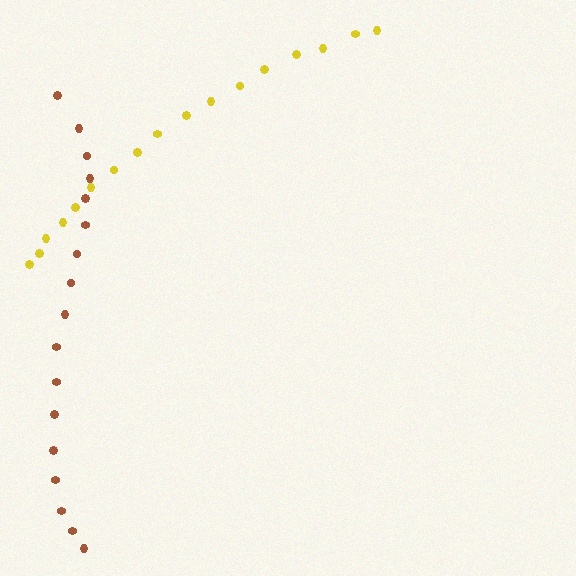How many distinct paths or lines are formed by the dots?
There are 2 distinct paths.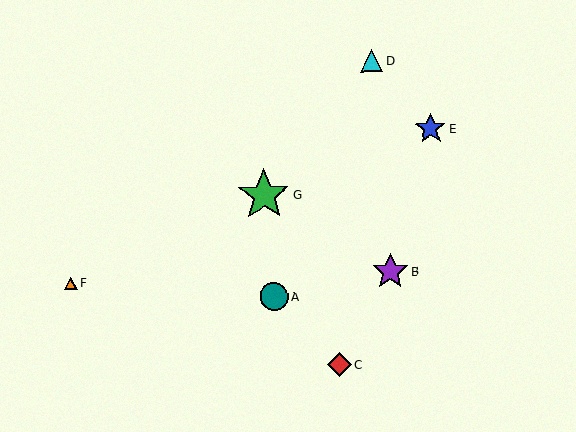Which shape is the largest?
The green star (labeled G) is the largest.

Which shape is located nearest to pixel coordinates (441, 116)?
The blue star (labeled E) at (431, 129) is nearest to that location.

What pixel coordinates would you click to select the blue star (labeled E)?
Click at (431, 129) to select the blue star E.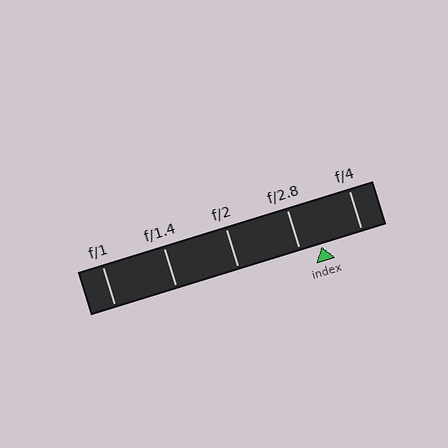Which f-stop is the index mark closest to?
The index mark is closest to f/2.8.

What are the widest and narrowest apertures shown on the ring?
The widest aperture shown is f/1 and the narrowest is f/4.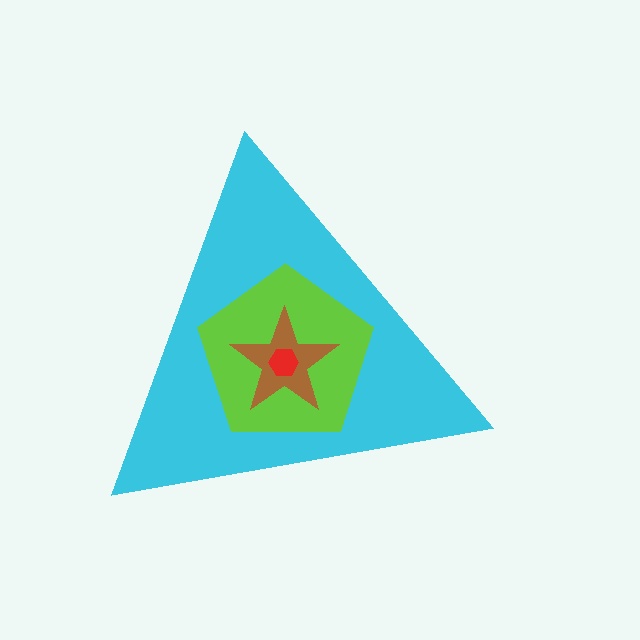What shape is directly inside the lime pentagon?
The brown star.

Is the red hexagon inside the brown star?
Yes.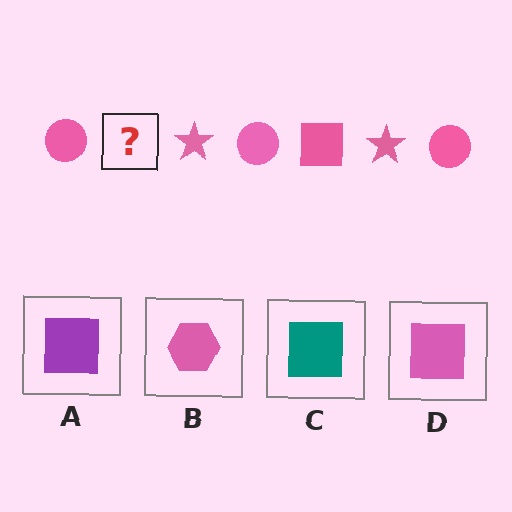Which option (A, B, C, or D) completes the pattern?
D.